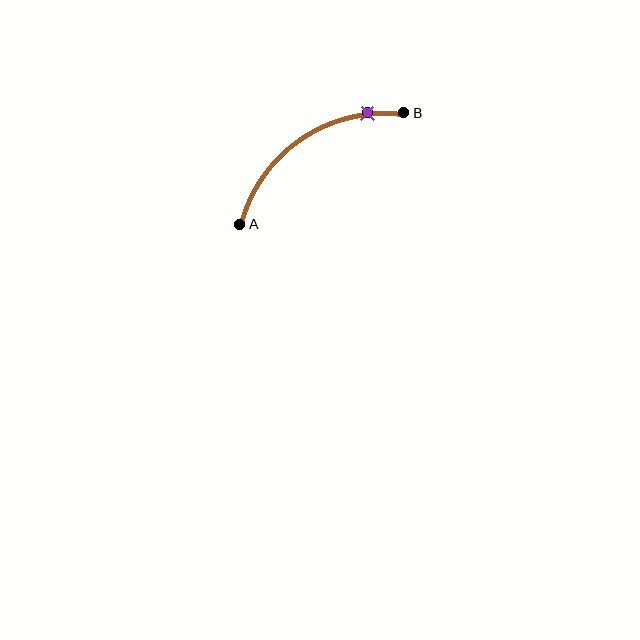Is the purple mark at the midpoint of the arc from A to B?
No. The purple mark lies on the arc but is closer to endpoint B. The arc midpoint would be at the point on the curve equidistant along the arc from both A and B.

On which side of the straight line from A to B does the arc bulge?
The arc bulges above and to the left of the straight line connecting A and B.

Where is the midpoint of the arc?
The arc midpoint is the point on the curve farthest from the straight line joining A and B. It sits above and to the left of that line.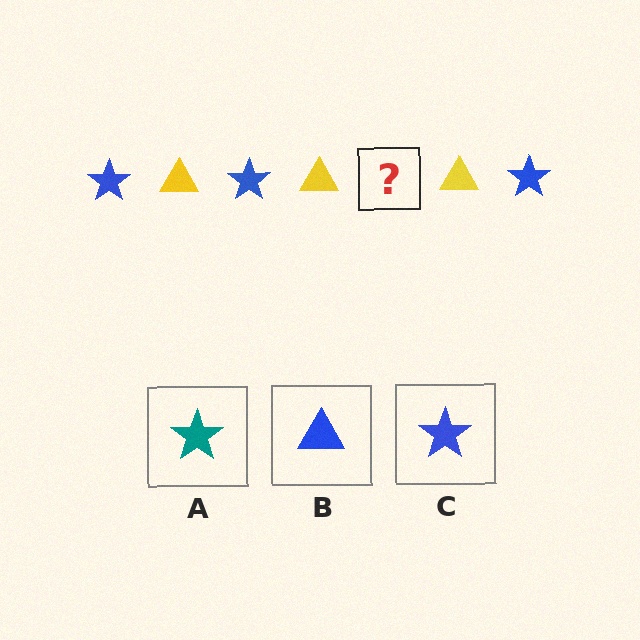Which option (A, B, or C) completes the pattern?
C.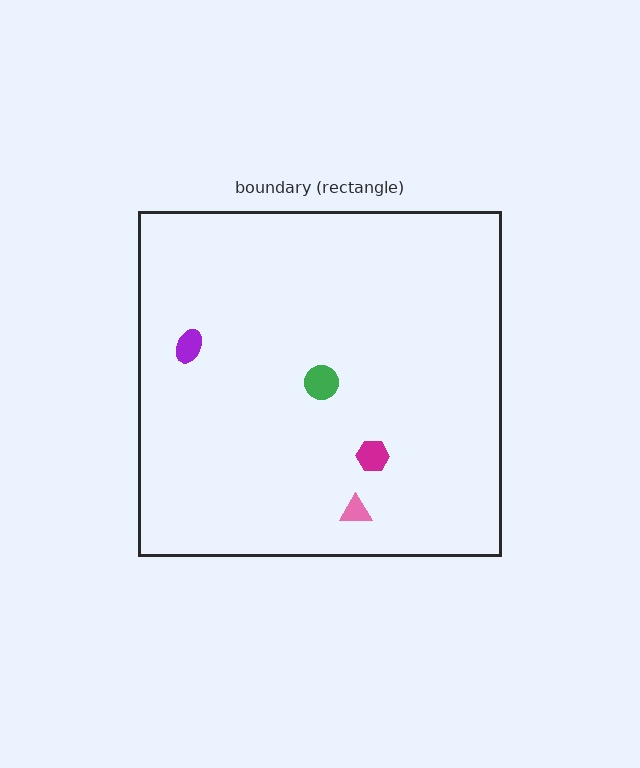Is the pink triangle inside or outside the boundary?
Inside.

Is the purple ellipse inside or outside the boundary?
Inside.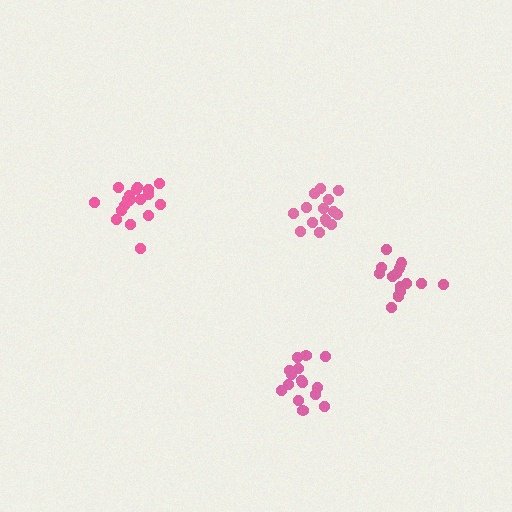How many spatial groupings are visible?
There are 4 spatial groupings.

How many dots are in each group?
Group 1: 15 dots, Group 2: 18 dots, Group 3: 15 dots, Group 4: 16 dots (64 total).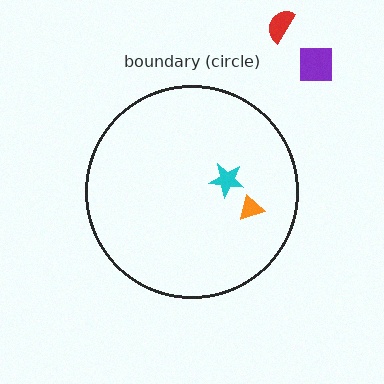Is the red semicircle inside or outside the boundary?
Outside.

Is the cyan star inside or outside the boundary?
Inside.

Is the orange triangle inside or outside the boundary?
Inside.